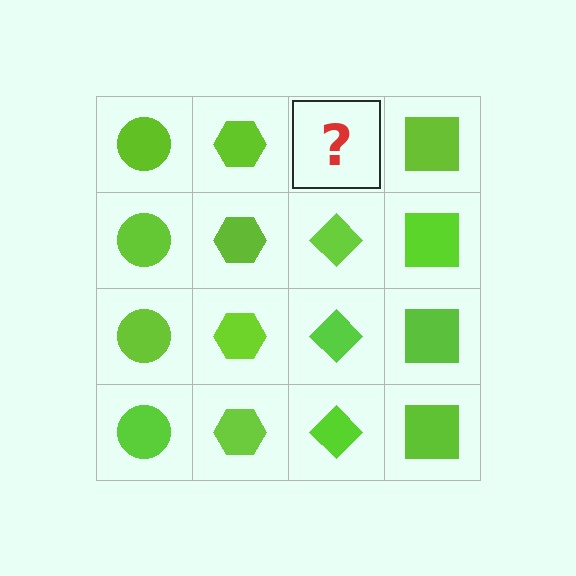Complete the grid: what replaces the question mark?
The question mark should be replaced with a lime diamond.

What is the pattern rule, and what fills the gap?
The rule is that each column has a consistent shape. The gap should be filled with a lime diamond.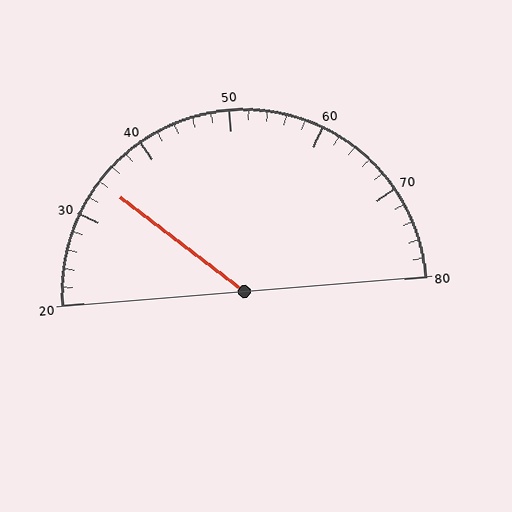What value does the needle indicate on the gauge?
The needle indicates approximately 34.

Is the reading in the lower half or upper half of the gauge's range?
The reading is in the lower half of the range (20 to 80).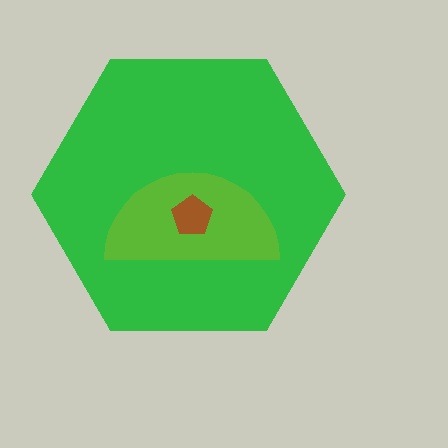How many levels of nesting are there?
3.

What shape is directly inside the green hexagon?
The lime semicircle.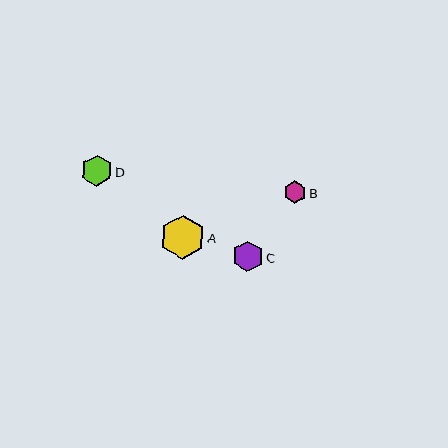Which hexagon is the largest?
Hexagon A is the largest with a size of approximately 44 pixels.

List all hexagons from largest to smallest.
From largest to smallest: A, C, D, B.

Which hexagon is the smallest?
Hexagon B is the smallest with a size of approximately 23 pixels.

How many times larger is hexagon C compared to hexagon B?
Hexagon C is approximately 1.4 times the size of hexagon B.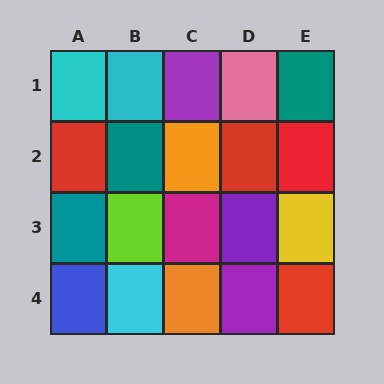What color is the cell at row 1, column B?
Cyan.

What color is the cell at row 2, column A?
Red.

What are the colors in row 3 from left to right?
Teal, lime, magenta, purple, yellow.